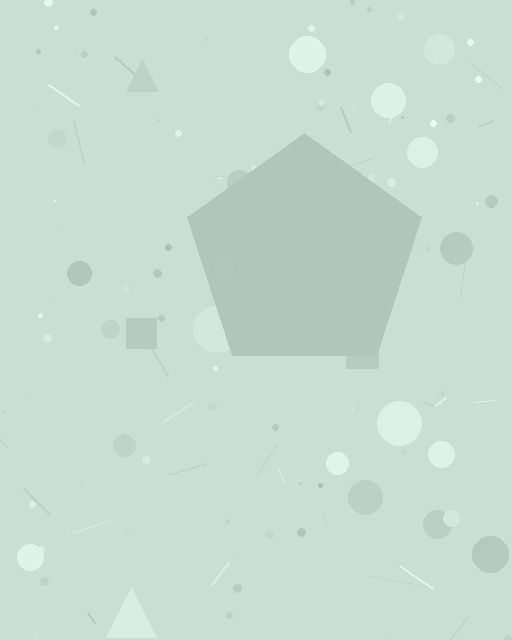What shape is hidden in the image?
A pentagon is hidden in the image.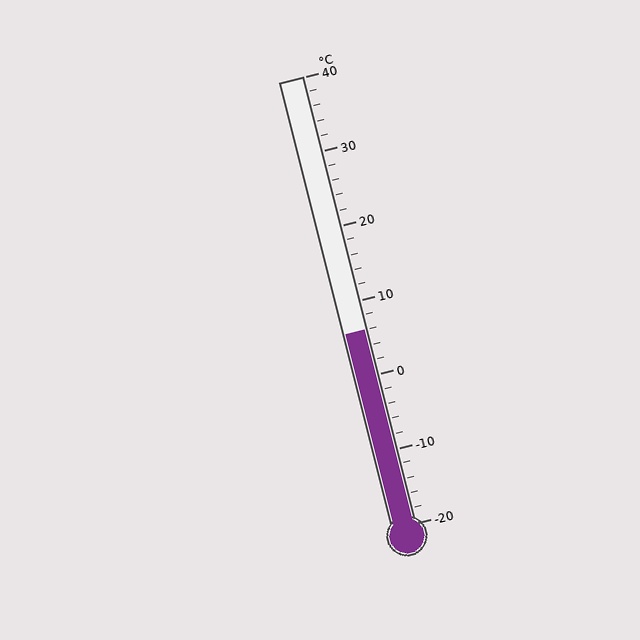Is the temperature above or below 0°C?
The temperature is above 0°C.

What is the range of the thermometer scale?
The thermometer scale ranges from -20°C to 40°C.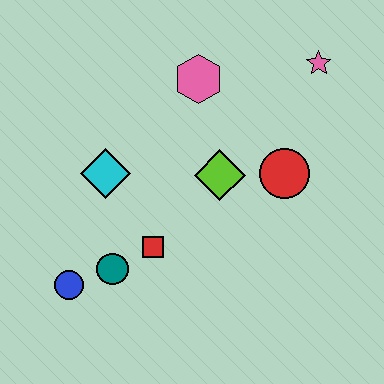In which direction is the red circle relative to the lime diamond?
The red circle is to the right of the lime diamond.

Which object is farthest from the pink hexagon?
The blue circle is farthest from the pink hexagon.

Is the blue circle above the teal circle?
No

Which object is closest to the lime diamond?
The red circle is closest to the lime diamond.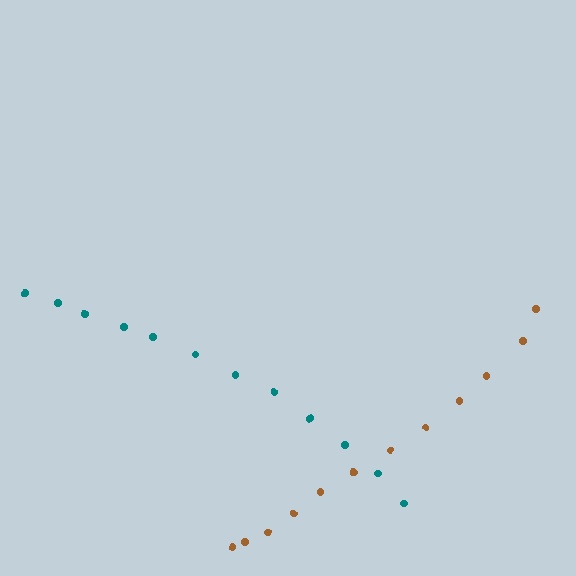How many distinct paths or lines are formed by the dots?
There are 2 distinct paths.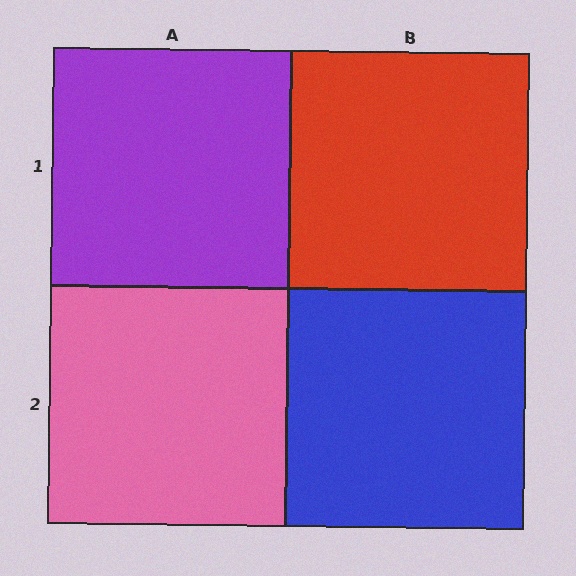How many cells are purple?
1 cell is purple.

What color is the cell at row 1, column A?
Purple.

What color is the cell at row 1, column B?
Red.